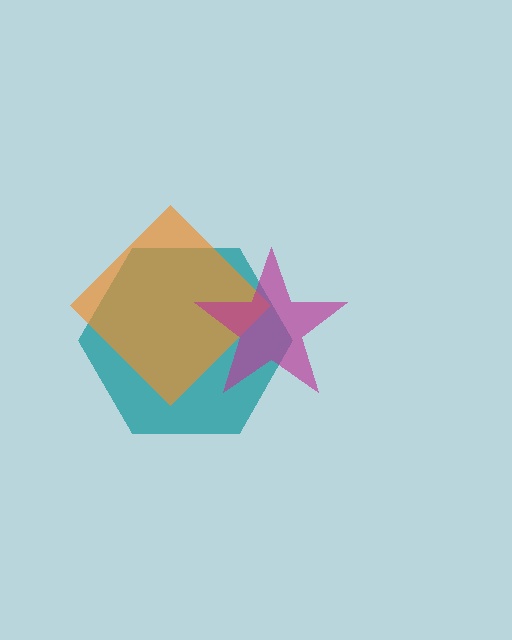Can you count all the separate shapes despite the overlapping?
Yes, there are 3 separate shapes.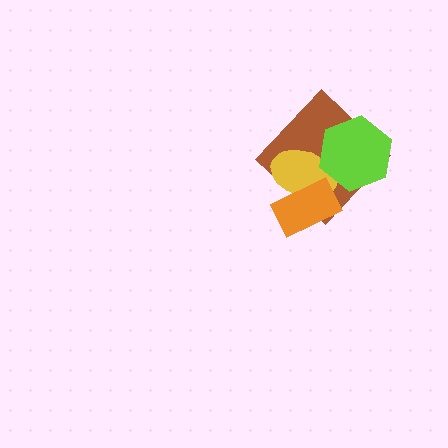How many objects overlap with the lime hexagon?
2 objects overlap with the lime hexagon.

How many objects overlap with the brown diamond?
3 objects overlap with the brown diamond.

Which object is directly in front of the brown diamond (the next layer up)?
The yellow ellipse is directly in front of the brown diamond.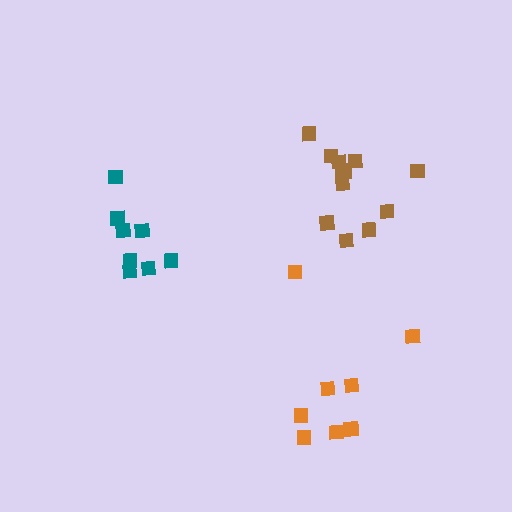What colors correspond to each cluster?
The clusters are colored: teal, orange, brown.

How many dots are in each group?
Group 1: 8 dots, Group 2: 8 dots, Group 3: 12 dots (28 total).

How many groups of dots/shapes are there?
There are 3 groups.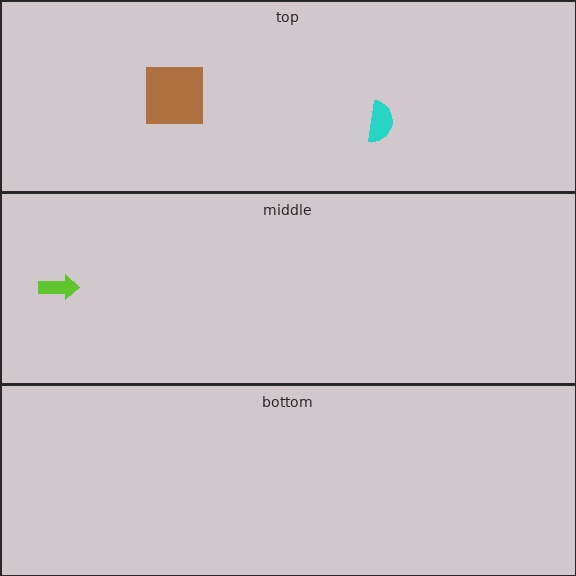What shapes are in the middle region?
The lime arrow.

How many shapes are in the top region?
2.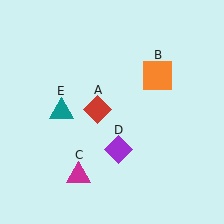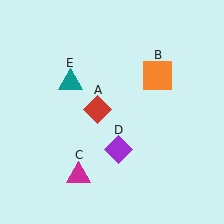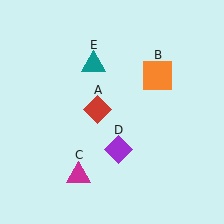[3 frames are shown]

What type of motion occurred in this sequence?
The teal triangle (object E) rotated clockwise around the center of the scene.